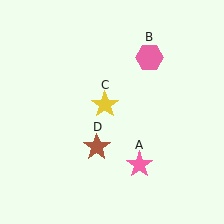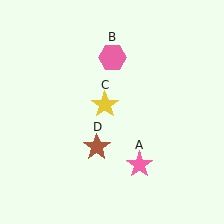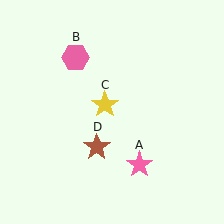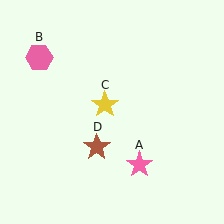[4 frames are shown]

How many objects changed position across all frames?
1 object changed position: pink hexagon (object B).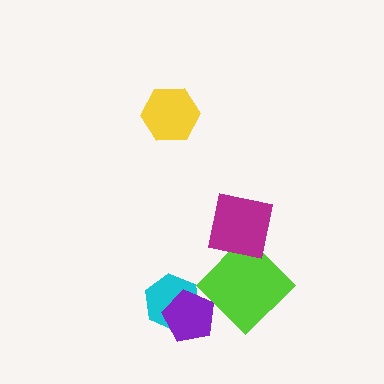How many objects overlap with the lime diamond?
2 objects overlap with the lime diamond.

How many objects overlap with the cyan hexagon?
1 object overlaps with the cyan hexagon.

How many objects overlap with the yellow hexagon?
0 objects overlap with the yellow hexagon.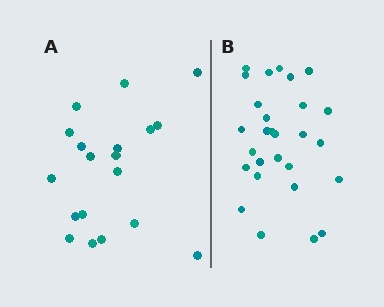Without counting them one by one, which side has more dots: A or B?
Region B (the right region) has more dots.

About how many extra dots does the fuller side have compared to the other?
Region B has roughly 8 or so more dots than region A.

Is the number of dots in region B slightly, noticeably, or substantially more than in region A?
Region B has substantially more. The ratio is roughly 1.5 to 1.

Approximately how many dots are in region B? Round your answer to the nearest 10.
About 30 dots. (The exact count is 28, which rounds to 30.)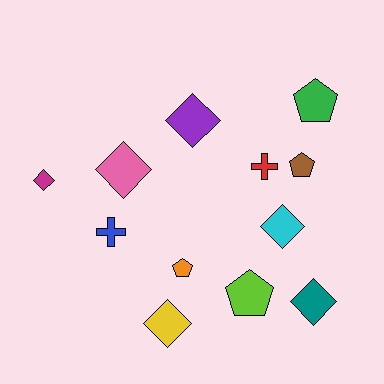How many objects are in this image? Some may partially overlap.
There are 12 objects.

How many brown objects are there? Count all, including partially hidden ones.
There is 1 brown object.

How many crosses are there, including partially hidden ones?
There are 2 crosses.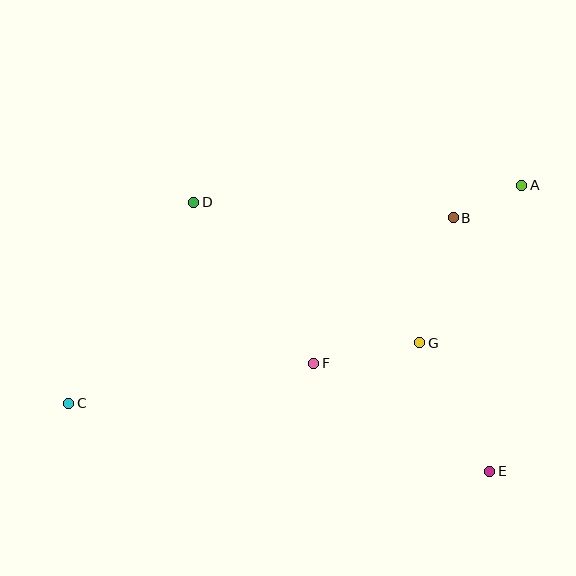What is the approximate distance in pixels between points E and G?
The distance between E and G is approximately 146 pixels.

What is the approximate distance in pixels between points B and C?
The distance between B and C is approximately 427 pixels.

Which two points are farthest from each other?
Points A and C are farthest from each other.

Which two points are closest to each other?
Points A and B are closest to each other.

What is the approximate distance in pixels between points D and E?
The distance between D and E is approximately 400 pixels.